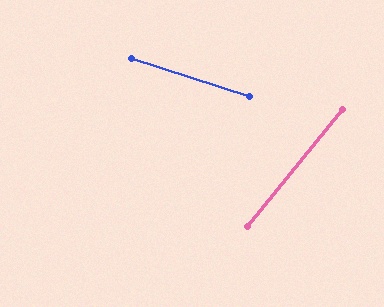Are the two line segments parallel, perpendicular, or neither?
Neither parallel nor perpendicular — they differ by about 69°.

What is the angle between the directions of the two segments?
Approximately 69 degrees.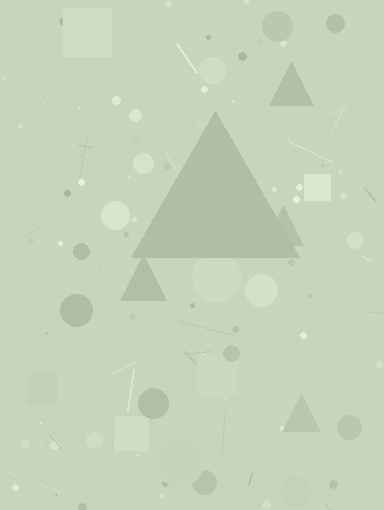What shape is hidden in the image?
A triangle is hidden in the image.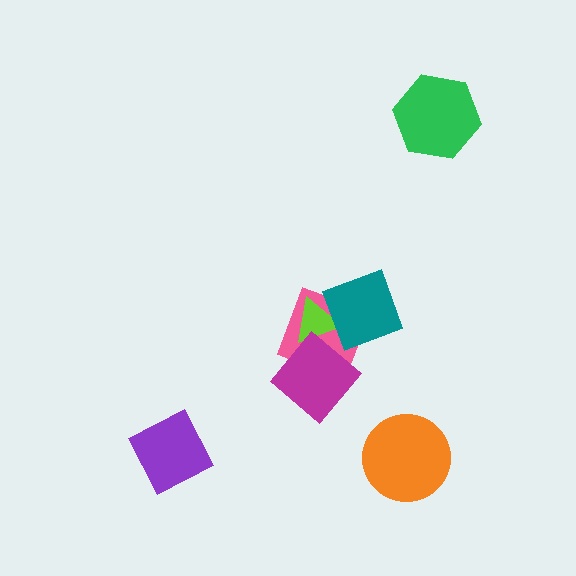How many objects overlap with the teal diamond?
2 objects overlap with the teal diamond.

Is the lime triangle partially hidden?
Yes, it is partially covered by another shape.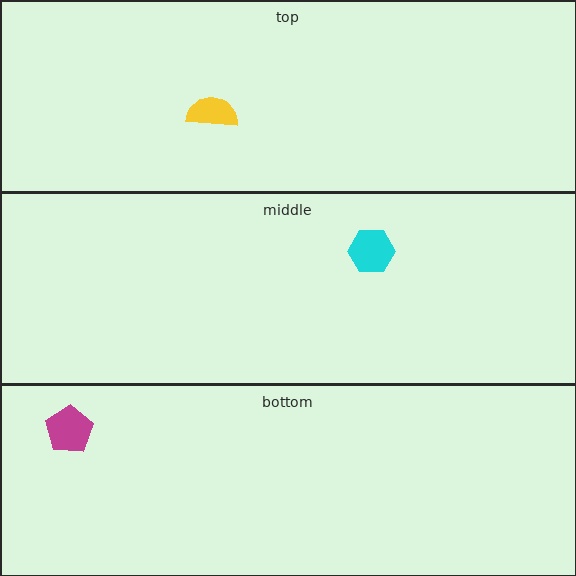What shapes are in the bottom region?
The magenta pentagon.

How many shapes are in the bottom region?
1.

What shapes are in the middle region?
The cyan hexagon.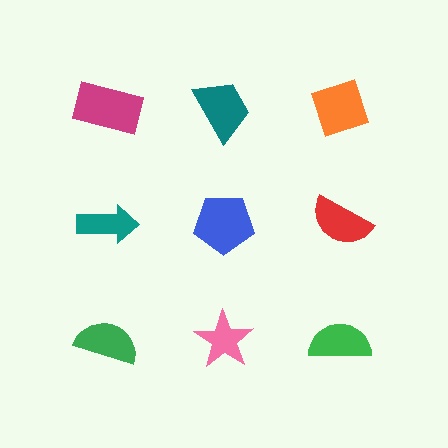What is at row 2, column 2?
A blue pentagon.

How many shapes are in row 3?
3 shapes.